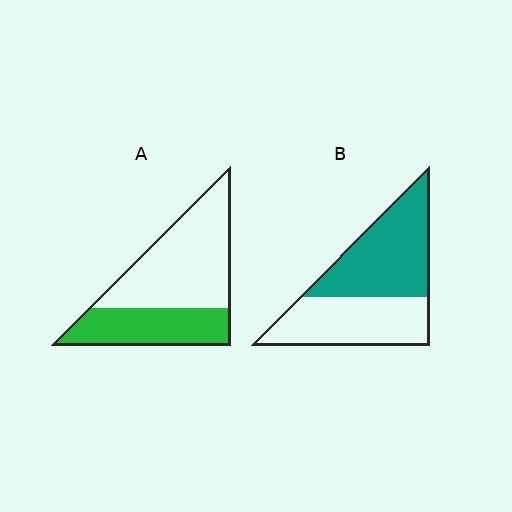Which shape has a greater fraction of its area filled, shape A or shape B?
Shape B.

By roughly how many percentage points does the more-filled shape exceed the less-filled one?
By roughly 15 percentage points (B over A).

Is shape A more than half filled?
No.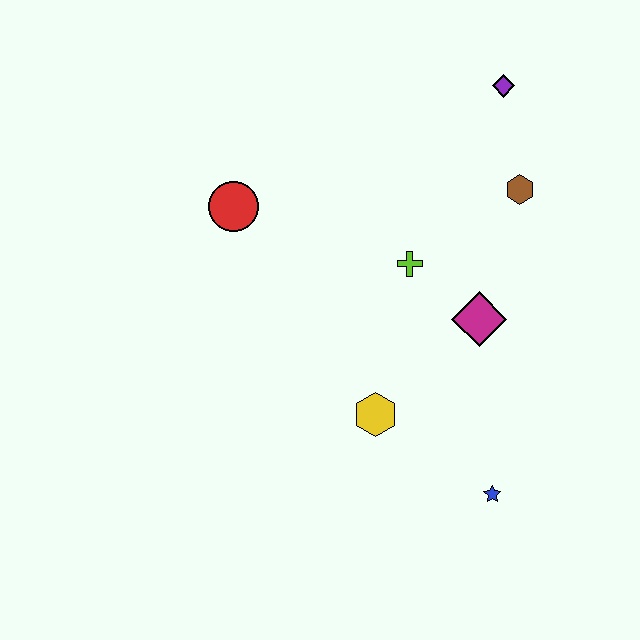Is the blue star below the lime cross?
Yes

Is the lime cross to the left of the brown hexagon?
Yes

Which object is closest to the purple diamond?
The brown hexagon is closest to the purple diamond.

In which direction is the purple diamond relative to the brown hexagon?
The purple diamond is above the brown hexagon.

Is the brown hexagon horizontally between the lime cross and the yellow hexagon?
No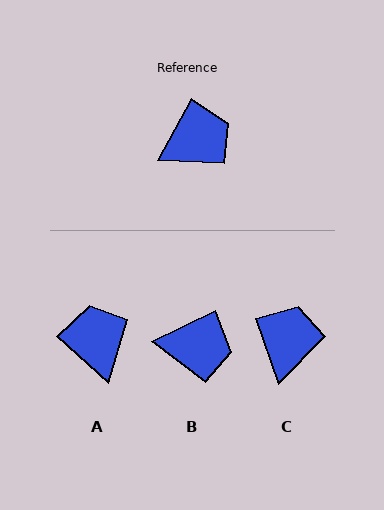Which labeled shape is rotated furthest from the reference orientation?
A, about 76 degrees away.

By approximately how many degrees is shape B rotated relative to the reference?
Approximately 35 degrees clockwise.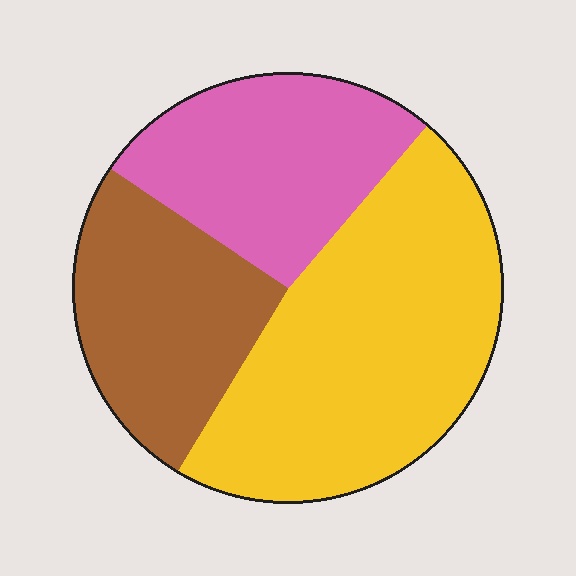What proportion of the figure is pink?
Pink covers about 25% of the figure.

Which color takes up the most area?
Yellow, at roughly 45%.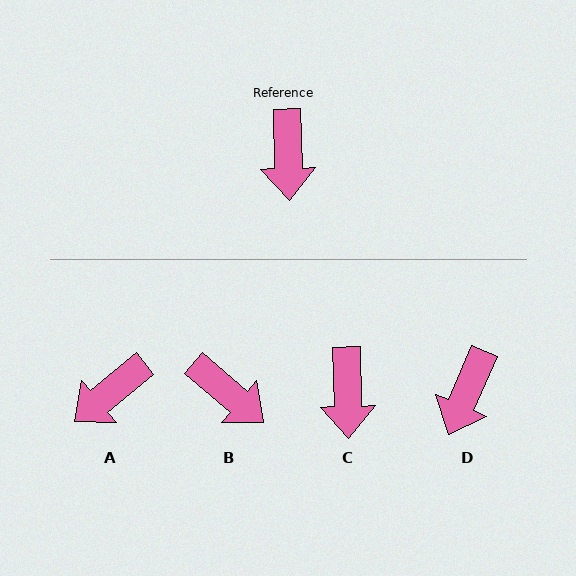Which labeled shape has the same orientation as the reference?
C.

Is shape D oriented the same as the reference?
No, it is off by about 25 degrees.